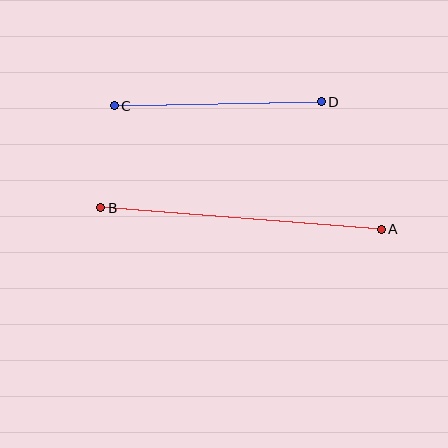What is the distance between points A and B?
The distance is approximately 282 pixels.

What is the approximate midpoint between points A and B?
The midpoint is at approximately (241, 218) pixels.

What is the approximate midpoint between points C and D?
The midpoint is at approximately (218, 104) pixels.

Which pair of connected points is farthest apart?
Points A and B are farthest apart.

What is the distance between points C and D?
The distance is approximately 207 pixels.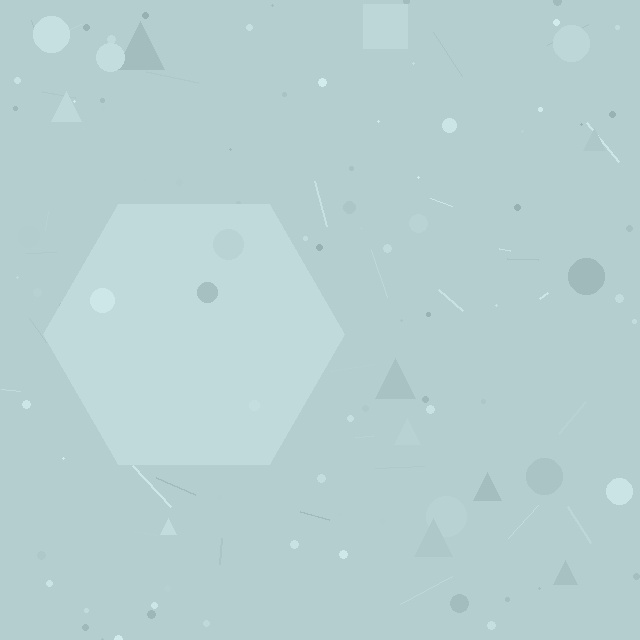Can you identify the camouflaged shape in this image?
The camouflaged shape is a hexagon.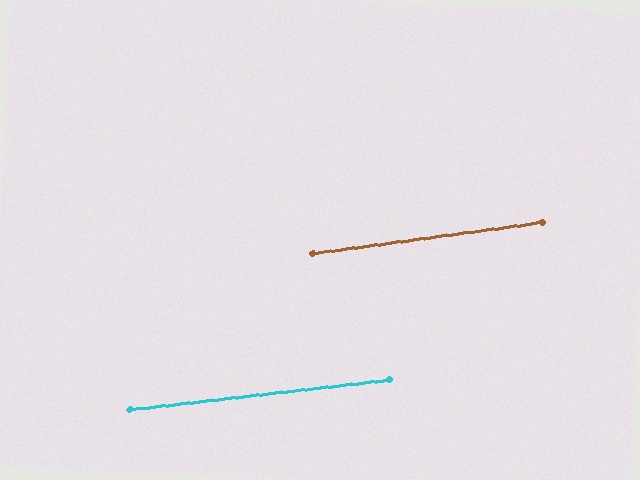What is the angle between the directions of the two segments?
Approximately 1 degree.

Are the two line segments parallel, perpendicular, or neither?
Parallel — their directions differ by only 1.3°.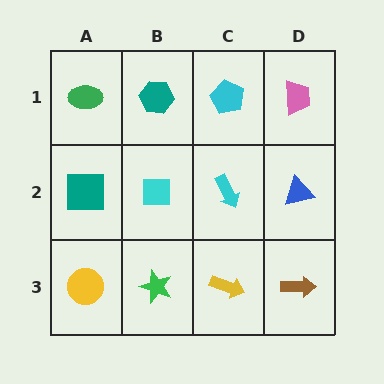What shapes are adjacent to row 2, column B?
A teal hexagon (row 1, column B), a green star (row 3, column B), a teal square (row 2, column A), a cyan arrow (row 2, column C).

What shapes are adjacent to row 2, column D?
A pink trapezoid (row 1, column D), a brown arrow (row 3, column D), a cyan arrow (row 2, column C).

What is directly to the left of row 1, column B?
A green ellipse.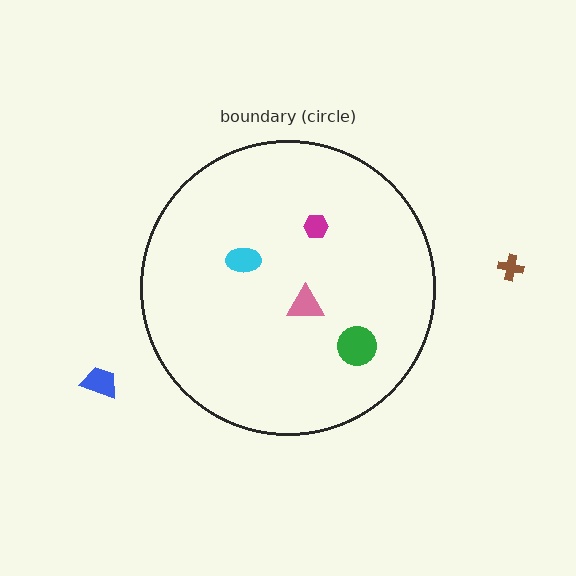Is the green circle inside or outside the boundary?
Inside.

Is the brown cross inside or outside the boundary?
Outside.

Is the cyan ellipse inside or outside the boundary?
Inside.